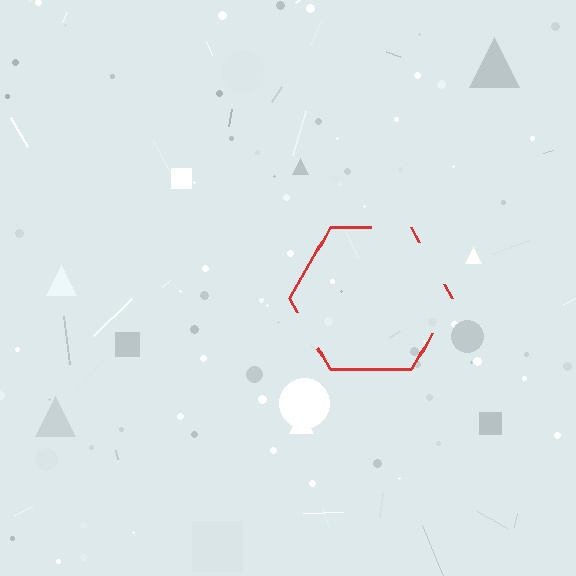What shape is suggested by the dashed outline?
The dashed outline suggests a hexagon.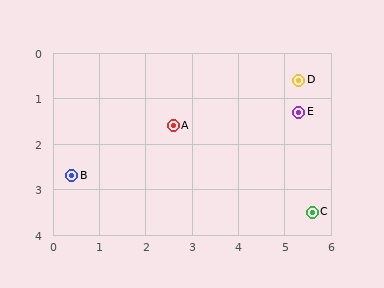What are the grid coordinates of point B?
Point B is at approximately (0.4, 2.7).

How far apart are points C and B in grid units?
Points C and B are about 5.3 grid units apart.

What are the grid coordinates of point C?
Point C is at approximately (5.6, 3.5).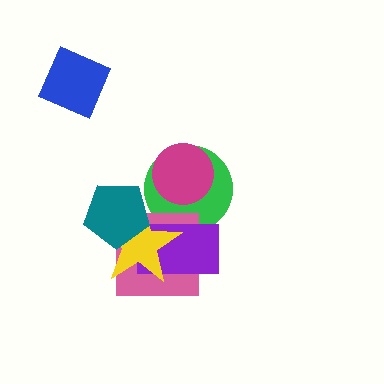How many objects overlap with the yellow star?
4 objects overlap with the yellow star.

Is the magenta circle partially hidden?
No, no other shape covers it.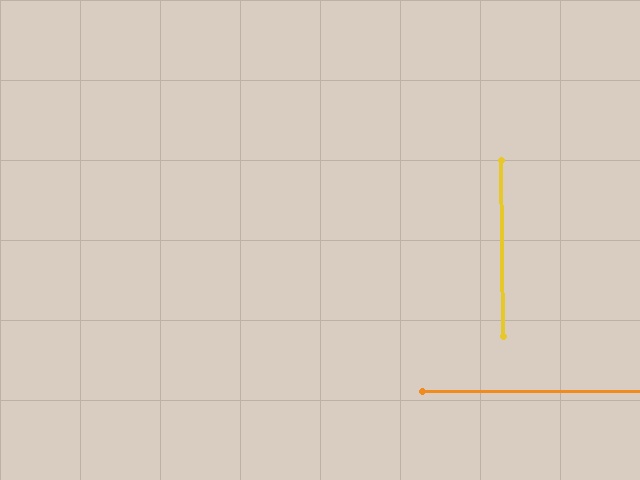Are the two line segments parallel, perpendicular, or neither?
Perpendicular — they meet at approximately 90°.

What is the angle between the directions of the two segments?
Approximately 90 degrees.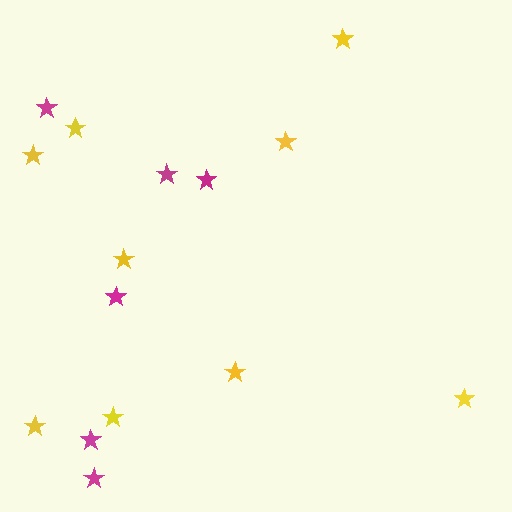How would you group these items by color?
There are 2 groups: one group of magenta stars (6) and one group of yellow stars (9).